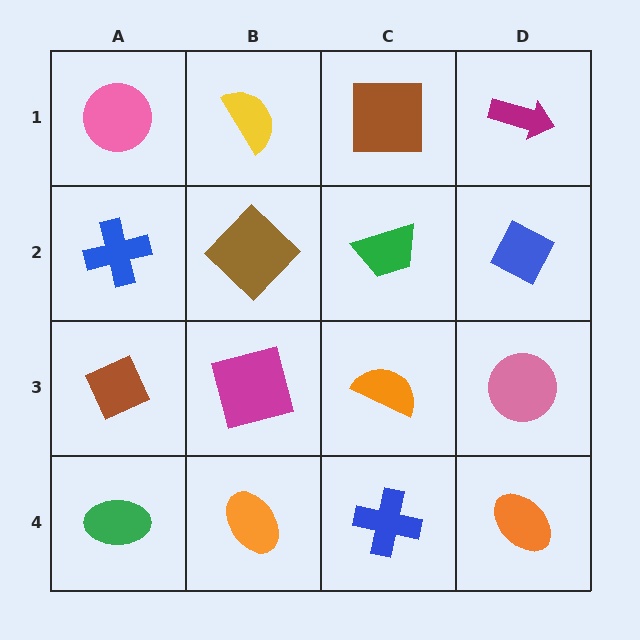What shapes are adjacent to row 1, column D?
A blue diamond (row 2, column D), a brown square (row 1, column C).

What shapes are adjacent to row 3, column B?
A brown diamond (row 2, column B), an orange ellipse (row 4, column B), a brown diamond (row 3, column A), an orange semicircle (row 3, column C).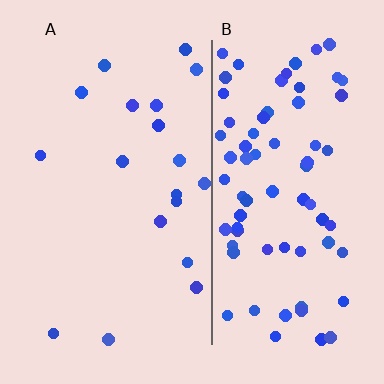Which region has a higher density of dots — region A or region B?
B (the right).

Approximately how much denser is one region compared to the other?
Approximately 4.1× — region B over region A.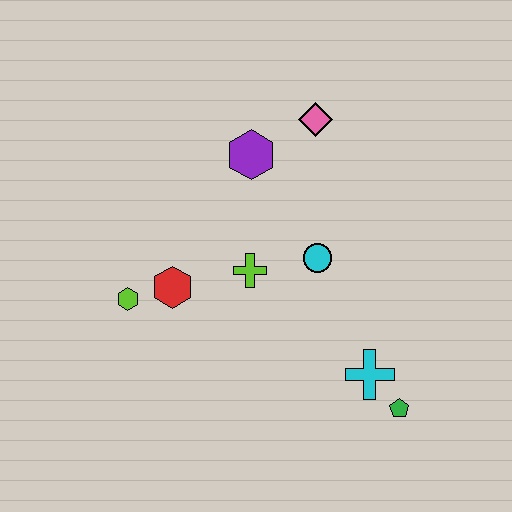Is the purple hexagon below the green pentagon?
No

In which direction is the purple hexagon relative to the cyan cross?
The purple hexagon is above the cyan cross.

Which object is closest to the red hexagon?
The lime hexagon is closest to the red hexagon.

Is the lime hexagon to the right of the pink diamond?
No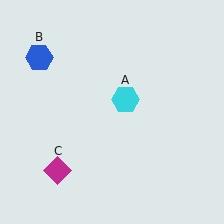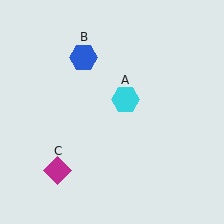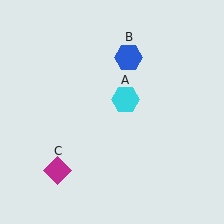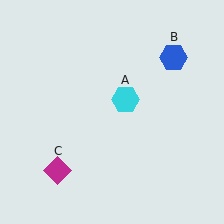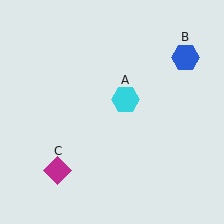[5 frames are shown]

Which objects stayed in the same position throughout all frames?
Cyan hexagon (object A) and magenta diamond (object C) remained stationary.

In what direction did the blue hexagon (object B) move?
The blue hexagon (object B) moved right.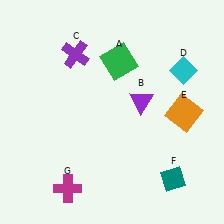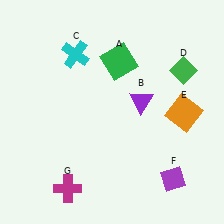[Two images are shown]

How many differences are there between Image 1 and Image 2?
There are 3 differences between the two images.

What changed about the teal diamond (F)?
In Image 1, F is teal. In Image 2, it changed to purple.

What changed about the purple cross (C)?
In Image 1, C is purple. In Image 2, it changed to cyan.